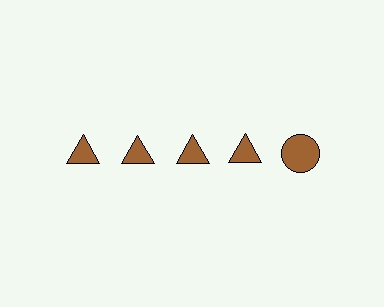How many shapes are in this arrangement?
There are 5 shapes arranged in a grid pattern.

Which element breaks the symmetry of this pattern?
The brown circle in the top row, rightmost column breaks the symmetry. All other shapes are brown triangles.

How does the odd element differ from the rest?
It has a different shape: circle instead of triangle.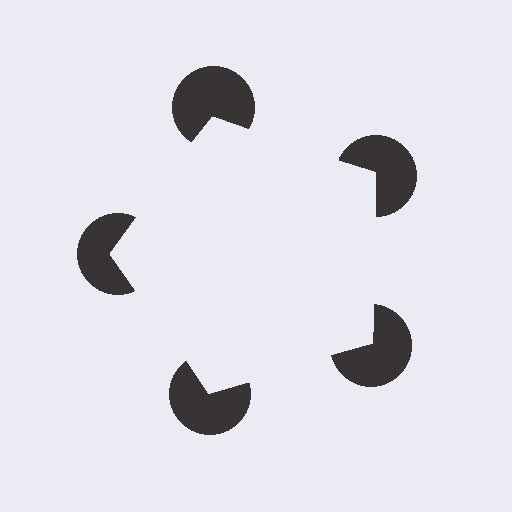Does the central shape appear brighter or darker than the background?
It typically appears slightly brighter than the background, even though no actual brightness change is drawn.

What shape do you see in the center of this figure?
An illusory pentagon — its edges are inferred from the aligned wedge cuts in the pac-man discs, not physically drawn.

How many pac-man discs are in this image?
There are 5 — one at each vertex of the illusory pentagon.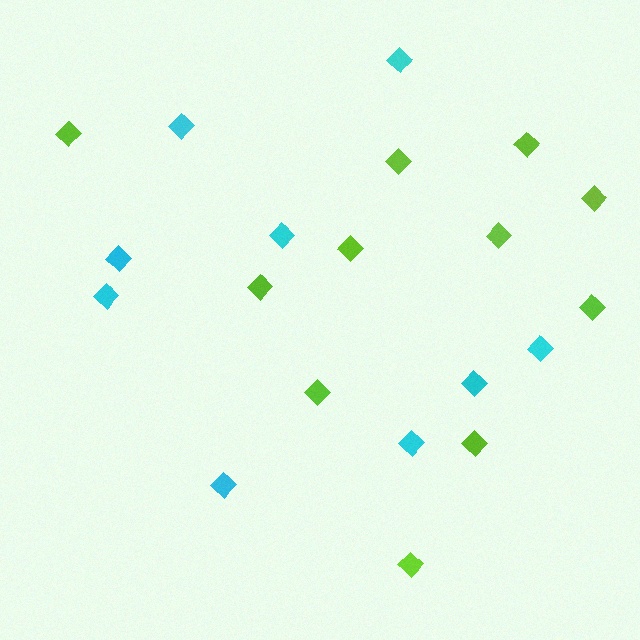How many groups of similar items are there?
There are 2 groups: one group of cyan diamonds (9) and one group of lime diamonds (11).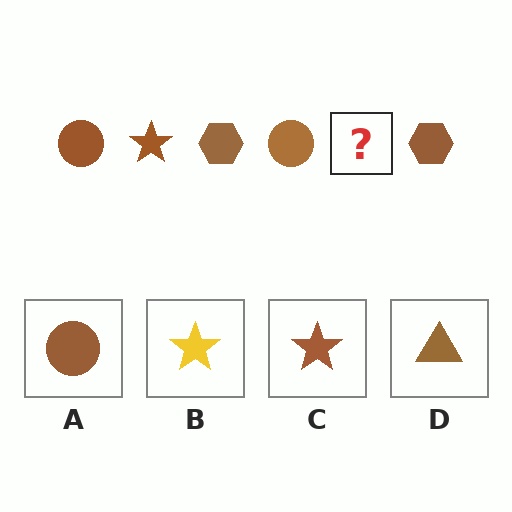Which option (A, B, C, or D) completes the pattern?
C.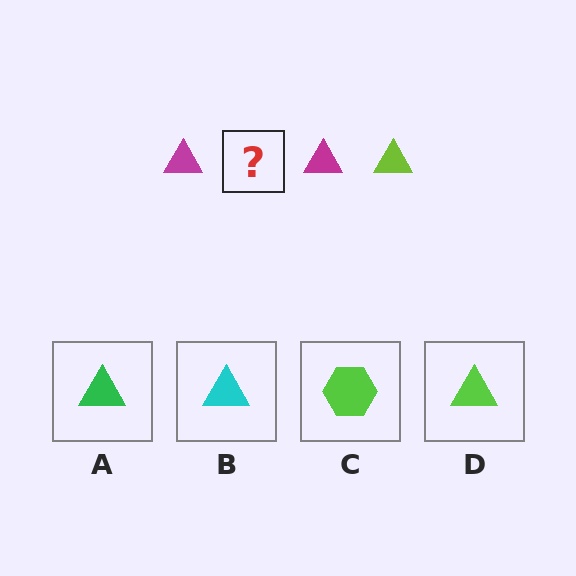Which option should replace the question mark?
Option D.